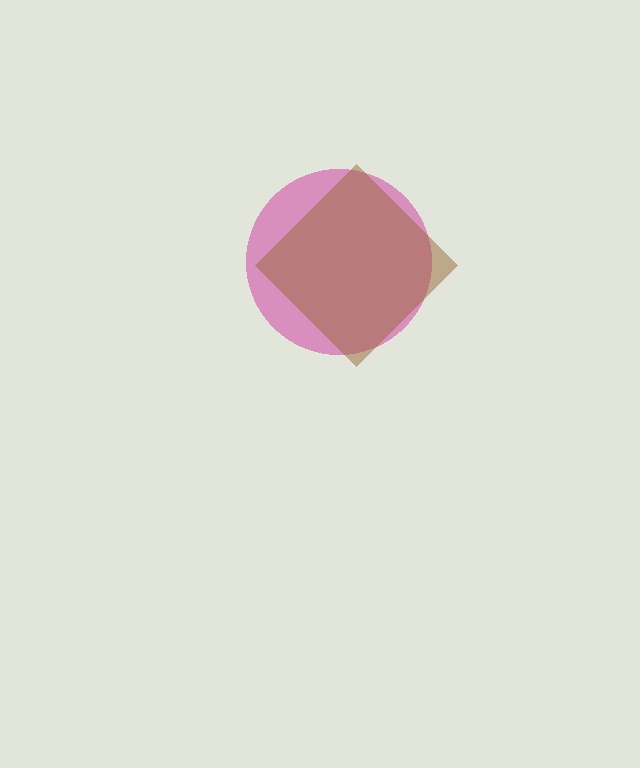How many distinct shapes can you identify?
There are 2 distinct shapes: a magenta circle, a brown diamond.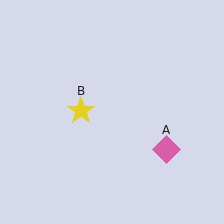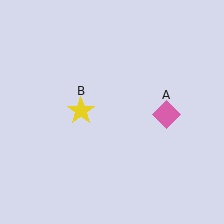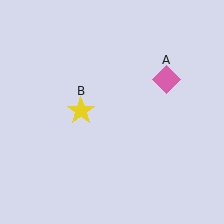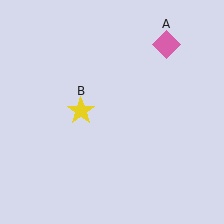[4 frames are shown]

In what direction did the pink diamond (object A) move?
The pink diamond (object A) moved up.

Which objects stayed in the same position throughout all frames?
Yellow star (object B) remained stationary.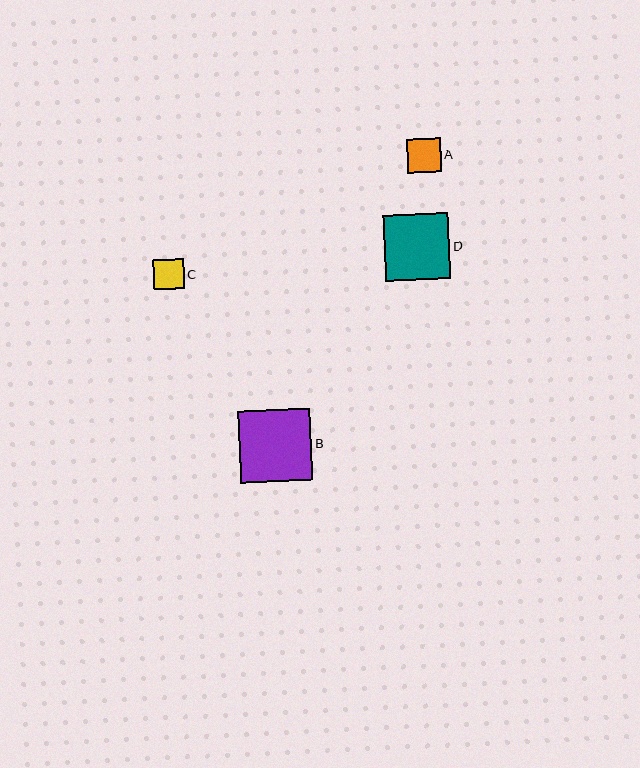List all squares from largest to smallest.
From largest to smallest: B, D, A, C.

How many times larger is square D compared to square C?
Square D is approximately 2.2 times the size of square C.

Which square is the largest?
Square B is the largest with a size of approximately 73 pixels.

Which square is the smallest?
Square C is the smallest with a size of approximately 30 pixels.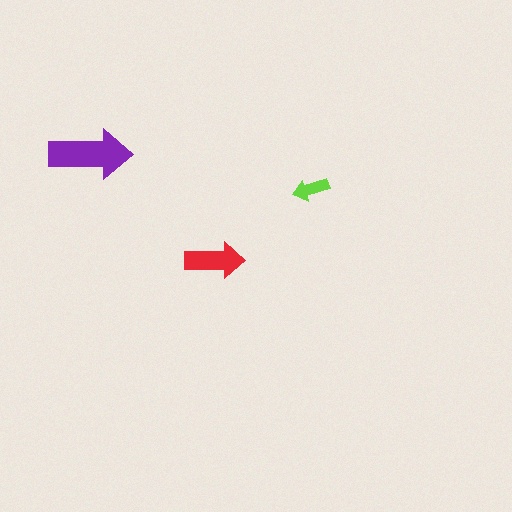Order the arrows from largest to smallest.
the purple one, the red one, the lime one.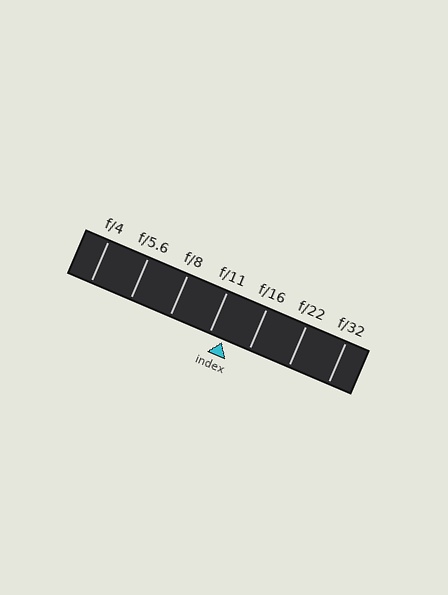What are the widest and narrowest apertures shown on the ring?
The widest aperture shown is f/4 and the narrowest is f/32.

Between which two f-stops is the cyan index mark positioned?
The index mark is between f/11 and f/16.